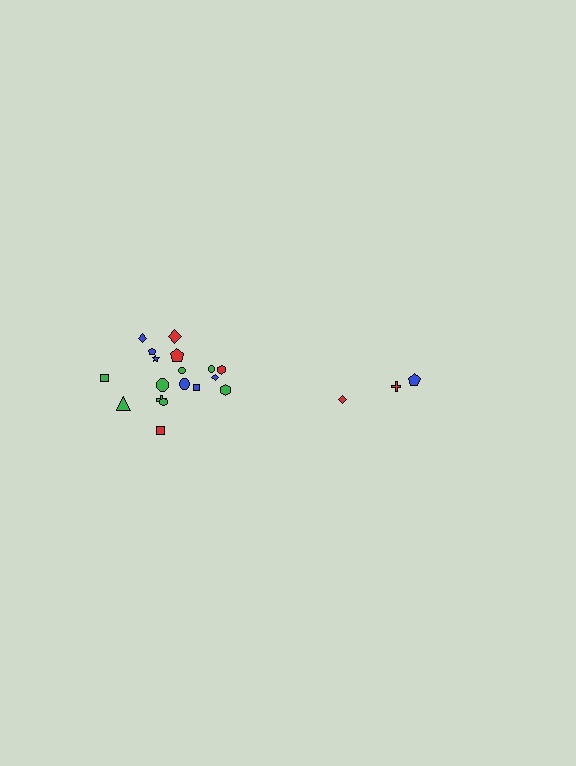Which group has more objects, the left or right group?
The left group.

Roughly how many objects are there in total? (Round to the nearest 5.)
Roughly 20 objects in total.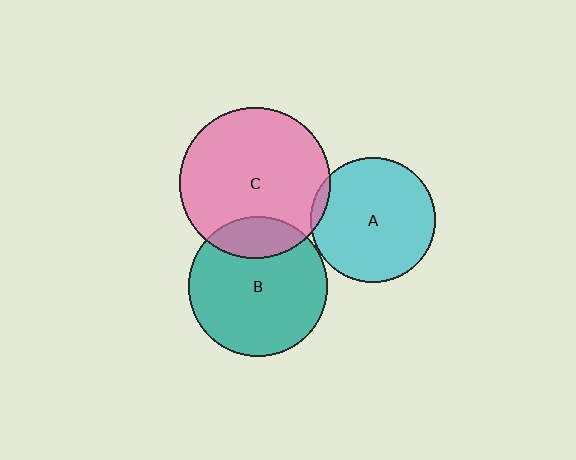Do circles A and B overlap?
Yes.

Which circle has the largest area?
Circle C (pink).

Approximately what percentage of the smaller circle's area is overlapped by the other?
Approximately 5%.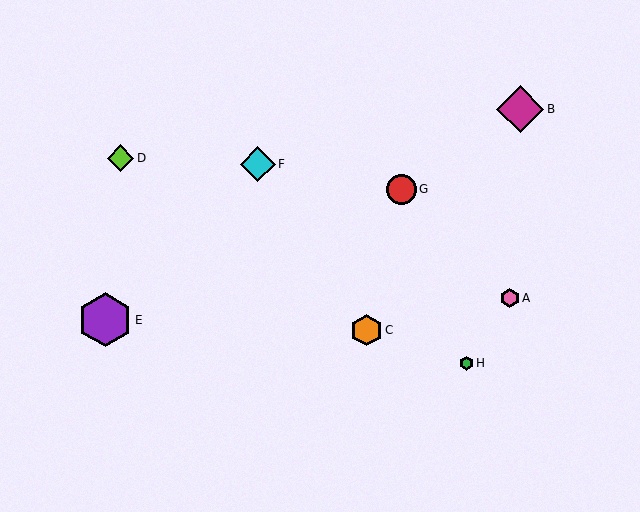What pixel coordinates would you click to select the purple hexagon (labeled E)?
Click at (105, 320) to select the purple hexagon E.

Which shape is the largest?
The purple hexagon (labeled E) is the largest.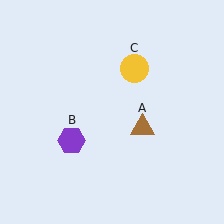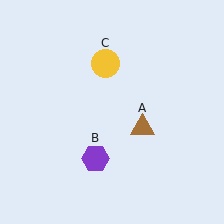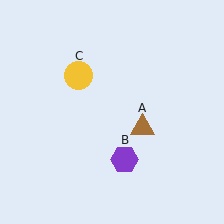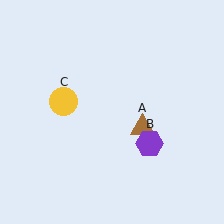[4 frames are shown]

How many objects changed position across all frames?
2 objects changed position: purple hexagon (object B), yellow circle (object C).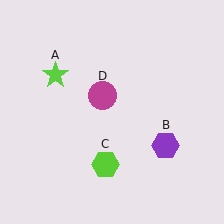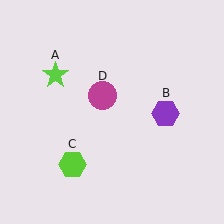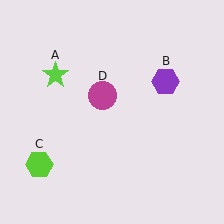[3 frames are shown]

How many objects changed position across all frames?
2 objects changed position: purple hexagon (object B), lime hexagon (object C).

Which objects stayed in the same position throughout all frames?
Lime star (object A) and magenta circle (object D) remained stationary.